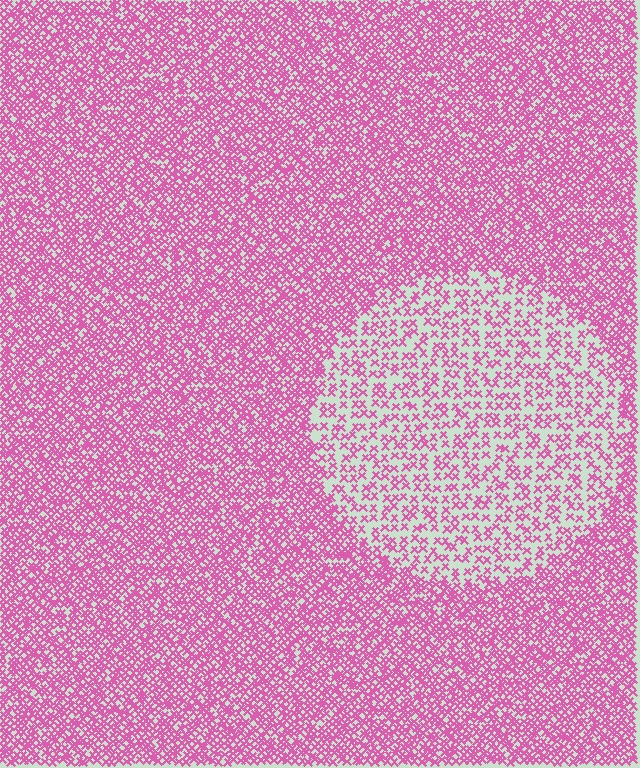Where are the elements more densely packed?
The elements are more densely packed outside the circle boundary.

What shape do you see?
I see a circle.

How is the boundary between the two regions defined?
The boundary is defined by a change in element density (approximately 2.3x ratio). All elements are the same color, size, and shape.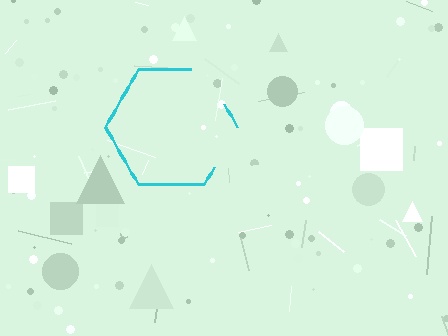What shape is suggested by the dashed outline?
The dashed outline suggests a hexagon.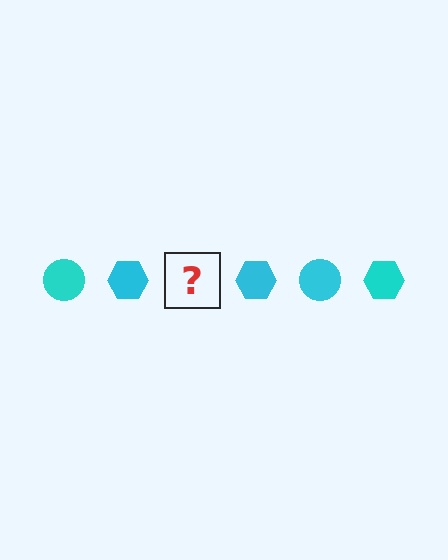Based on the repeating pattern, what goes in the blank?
The blank should be a cyan circle.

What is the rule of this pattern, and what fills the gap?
The rule is that the pattern cycles through circle, hexagon shapes in cyan. The gap should be filled with a cyan circle.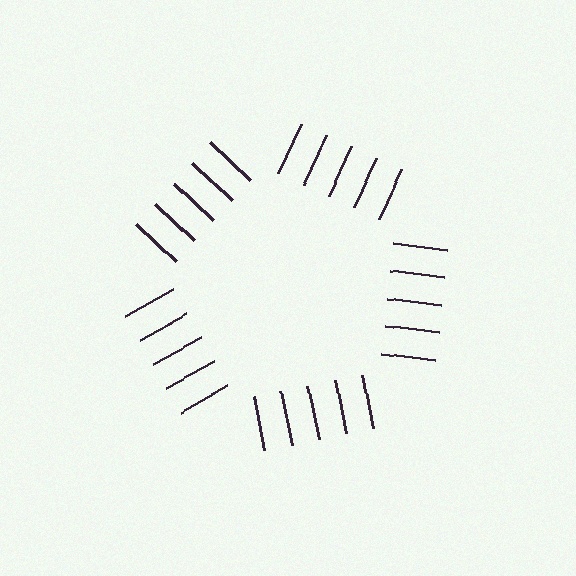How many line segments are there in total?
25 — 5 along each of the 5 edges.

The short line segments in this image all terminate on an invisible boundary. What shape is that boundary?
An illusory pentagon — the line segments terminate on its edges but no continuous stroke is drawn.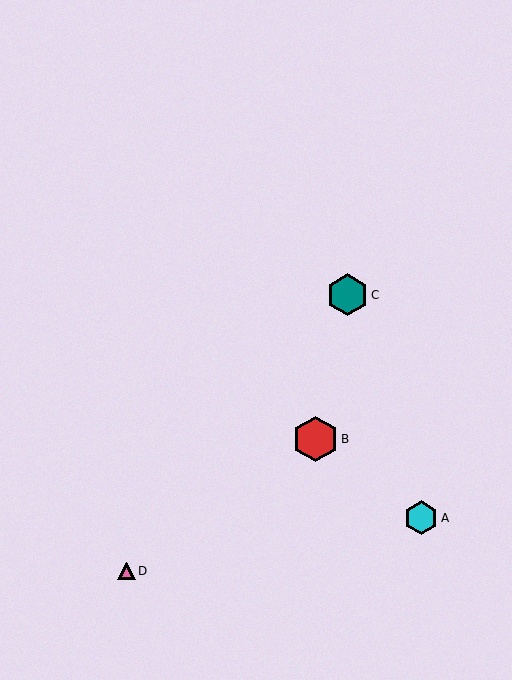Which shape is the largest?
The red hexagon (labeled B) is the largest.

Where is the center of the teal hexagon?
The center of the teal hexagon is at (347, 295).